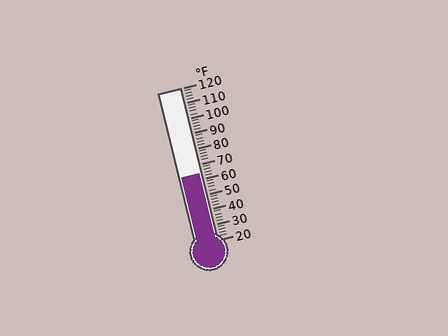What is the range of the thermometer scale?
The thermometer scale ranges from 20°F to 120°F.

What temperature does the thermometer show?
The thermometer shows approximately 64°F.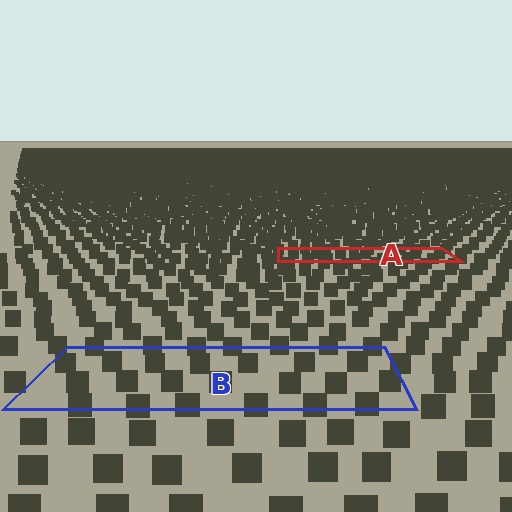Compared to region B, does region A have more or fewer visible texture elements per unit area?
Region A has more texture elements per unit area — they are packed more densely because it is farther away.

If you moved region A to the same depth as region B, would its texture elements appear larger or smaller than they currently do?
They would appear larger. At a closer depth, the same texture elements are projected at a bigger on-screen size.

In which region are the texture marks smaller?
The texture marks are smaller in region A, because it is farther away.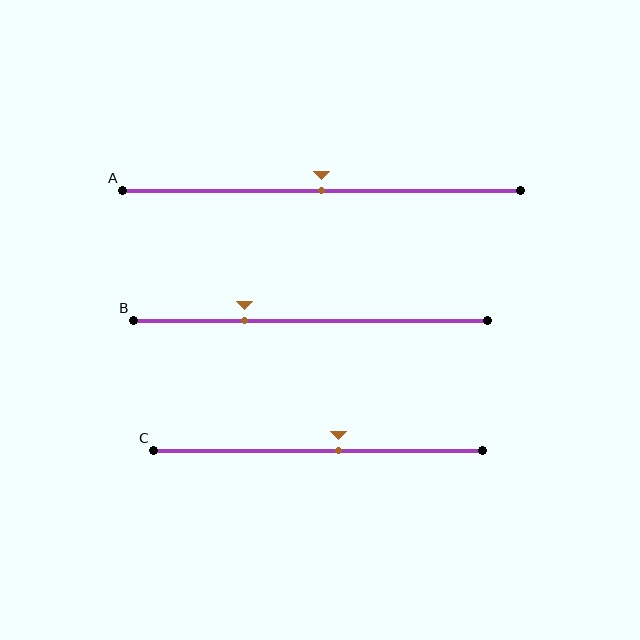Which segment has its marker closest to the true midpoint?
Segment A has its marker closest to the true midpoint.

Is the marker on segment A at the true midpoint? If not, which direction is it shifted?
Yes, the marker on segment A is at the true midpoint.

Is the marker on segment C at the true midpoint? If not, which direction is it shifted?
No, the marker on segment C is shifted to the right by about 6% of the segment length.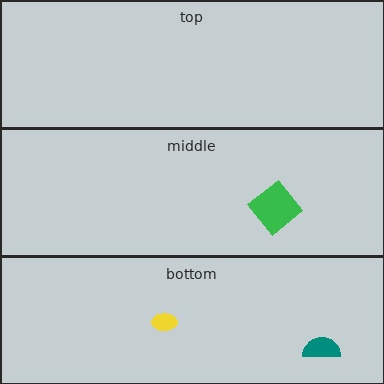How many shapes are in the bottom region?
2.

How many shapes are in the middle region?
1.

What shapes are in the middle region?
The green diamond.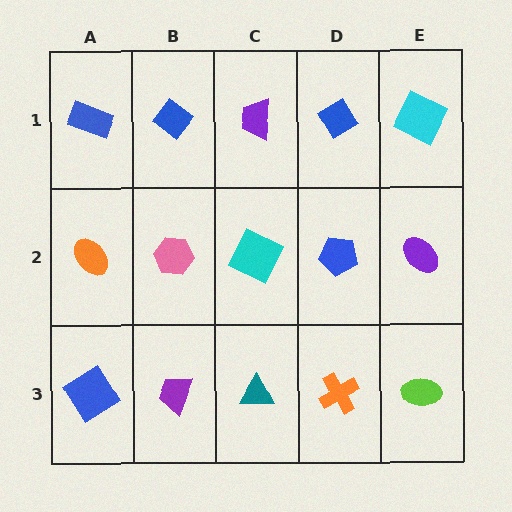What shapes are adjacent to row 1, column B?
A pink hexagon (row 2, column B), a blue rectangle (row 1, column A), a purple trapezoid (row 1, column C).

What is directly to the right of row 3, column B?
A teal triangle.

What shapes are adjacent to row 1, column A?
An orange ellipse (row 2, column A), a blue diamond (row 1, column B).